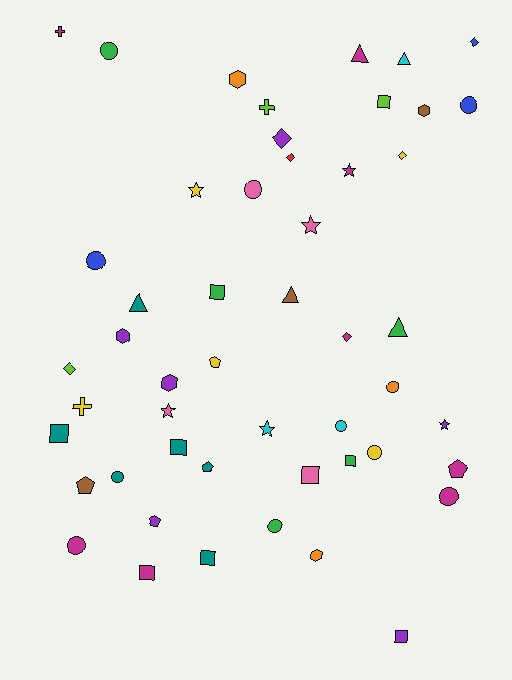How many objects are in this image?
There are 50 objects.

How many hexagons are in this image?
There are 5 hexagons.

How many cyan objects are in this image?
There are 3 cyan objects.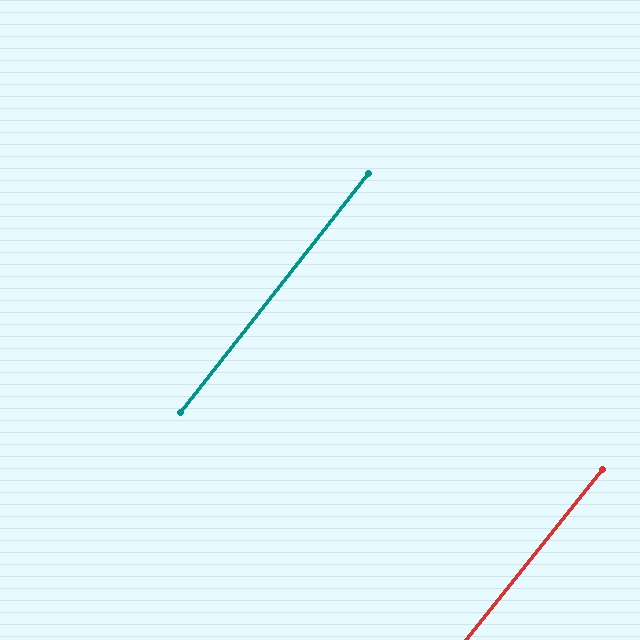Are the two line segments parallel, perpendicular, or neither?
Parallel — their directions differ by only 0.4°.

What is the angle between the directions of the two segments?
Approximately 0 degrees.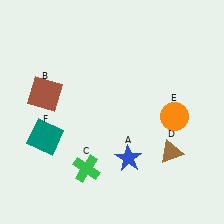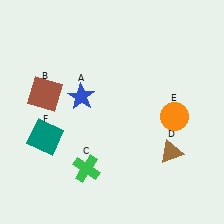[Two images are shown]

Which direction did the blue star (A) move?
The blue star (A) moved up.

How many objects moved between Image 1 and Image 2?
1 object moved between the two images.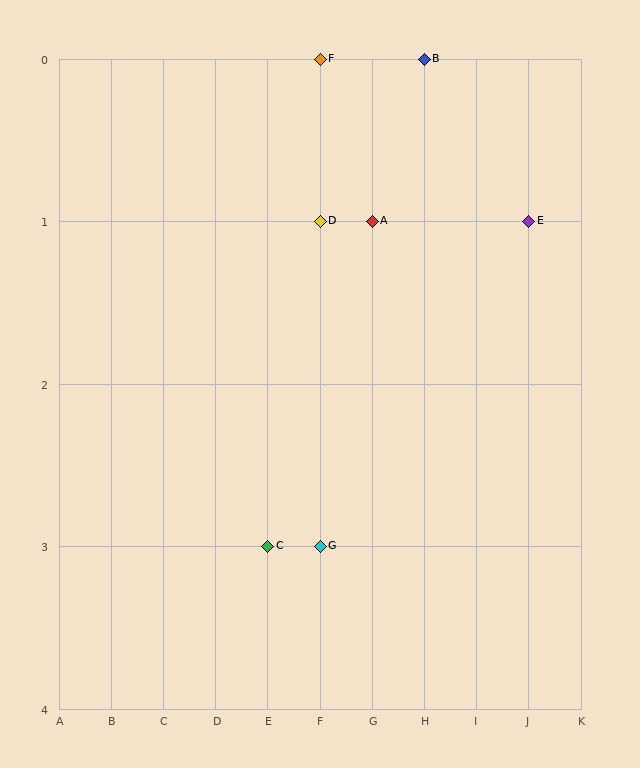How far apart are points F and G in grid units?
Points F and G are 3 rows apart.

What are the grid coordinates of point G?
Point G is at grid coordinates (F, 3).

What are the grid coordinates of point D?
Point D is at grid coordinates (F, 1).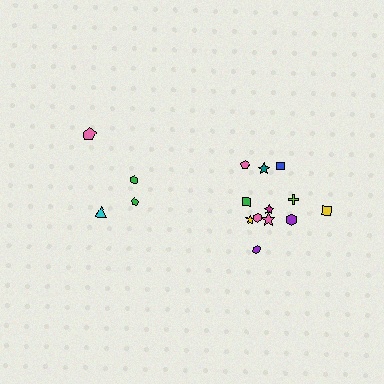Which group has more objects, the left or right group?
The right group.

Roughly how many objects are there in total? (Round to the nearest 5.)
Roughly 15 objects in total.